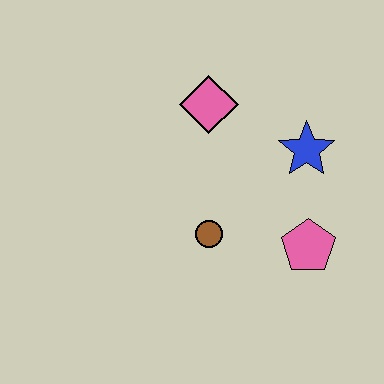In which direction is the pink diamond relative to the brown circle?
The pink diamond is above the brown circle.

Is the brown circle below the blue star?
Yes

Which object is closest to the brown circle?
The pink pentagon is closest to the brown circle.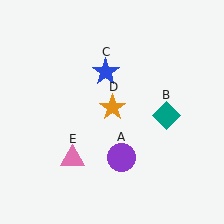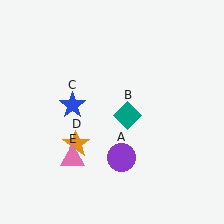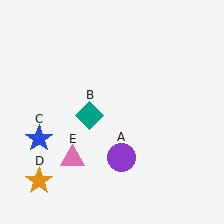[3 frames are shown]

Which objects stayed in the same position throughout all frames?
Purple circle (object A) and pink triangle (object E) remained stationary.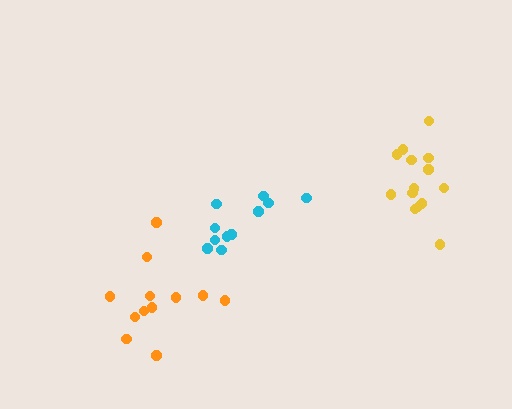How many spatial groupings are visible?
There are 3 spatial groupings.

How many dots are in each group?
Group 1: 11 dots, Group 2: 14 dots, Group 3: 12 dots (37 total).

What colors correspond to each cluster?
The clusters are colored: cyan, yellow, orange.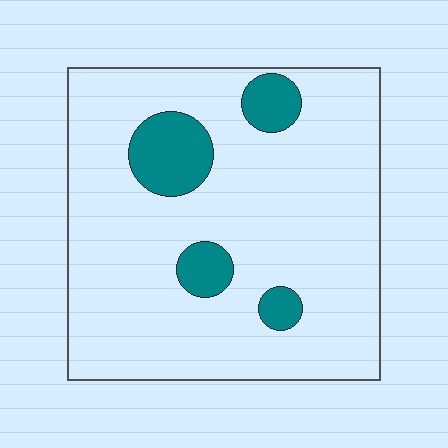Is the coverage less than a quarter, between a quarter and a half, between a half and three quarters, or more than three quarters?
Less than a quarter.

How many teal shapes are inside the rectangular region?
4.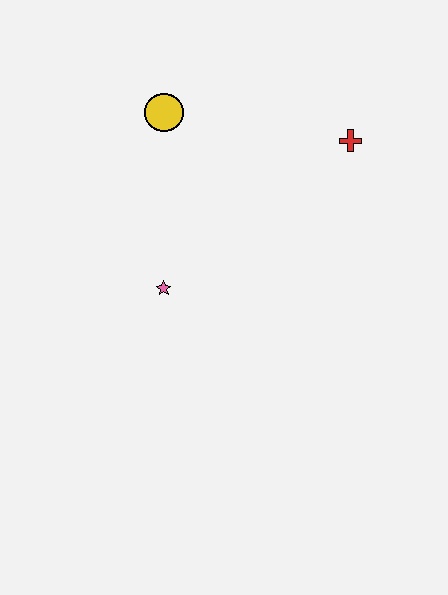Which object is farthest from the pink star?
The red cross is farthest from the pink star.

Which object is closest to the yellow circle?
The pink star is closest to the yellow circle.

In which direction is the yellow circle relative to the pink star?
The yellow circle is above the pink star.